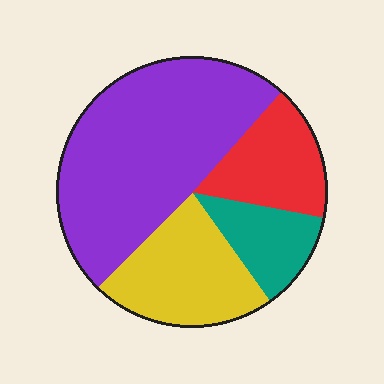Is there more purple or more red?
Purple.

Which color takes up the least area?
Teal, at roughly 10%.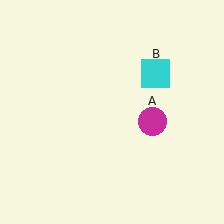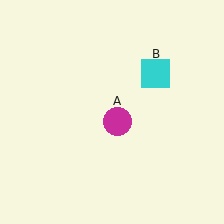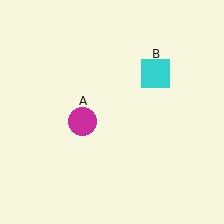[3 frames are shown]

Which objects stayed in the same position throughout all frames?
Cyan square (object B) remained stationary.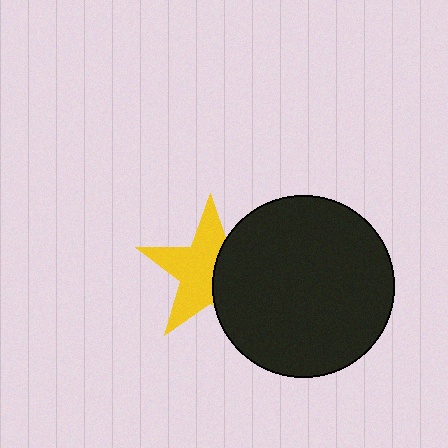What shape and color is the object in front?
The object in front is a black circle.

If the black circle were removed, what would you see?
You would see the complete yellow star.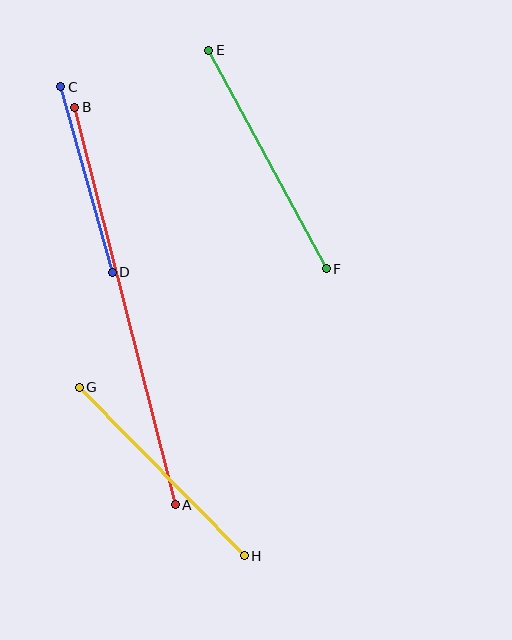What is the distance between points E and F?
The distance is approximately 248 pixels.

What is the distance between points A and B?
The distance is approximately 410 pixels.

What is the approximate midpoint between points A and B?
The midpoint is at approximately (125, 306) pixels.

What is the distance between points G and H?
The distance is approximately 236 pixels.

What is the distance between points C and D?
The distance is approximately 192 pixels.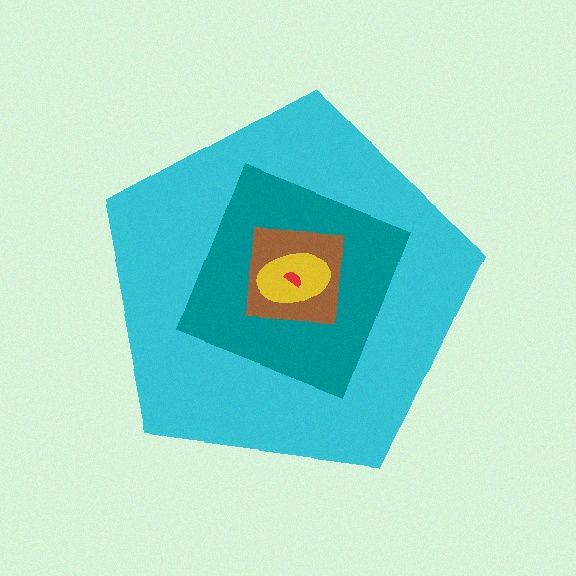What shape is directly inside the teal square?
The brown square.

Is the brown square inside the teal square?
Yes.